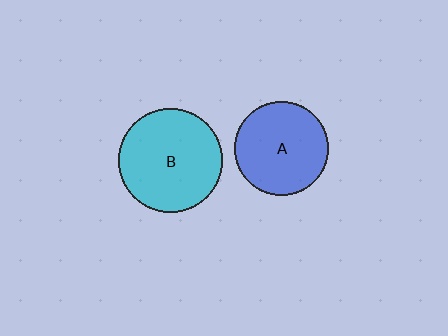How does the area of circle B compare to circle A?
Approximately 1.2 times.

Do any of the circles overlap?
No, none of the circles overlap.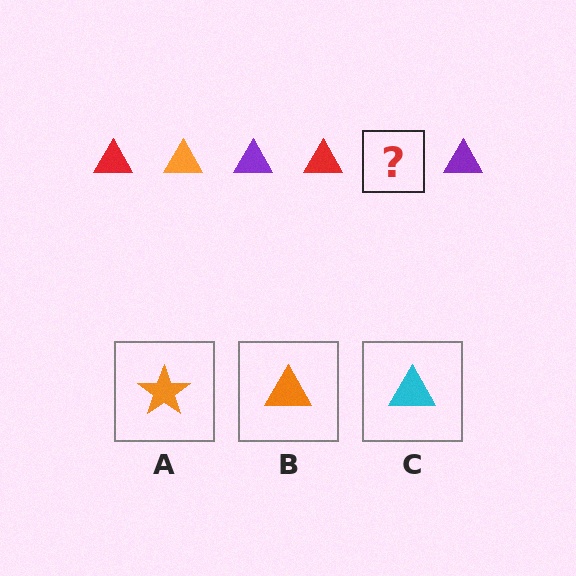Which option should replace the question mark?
Option B.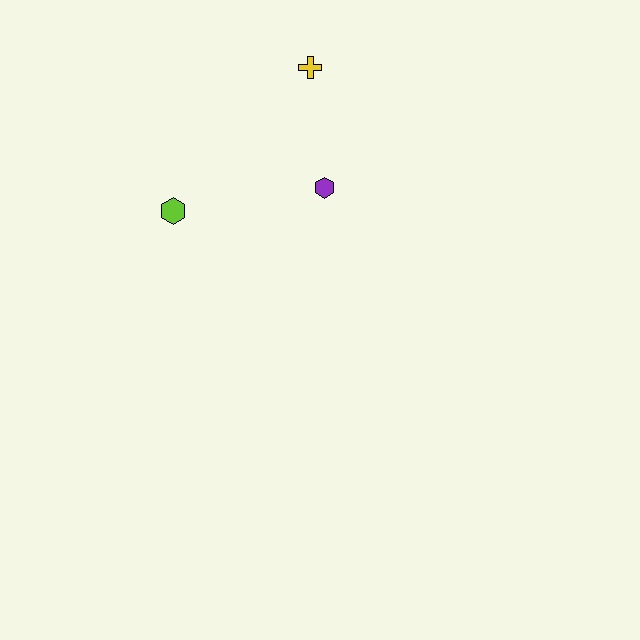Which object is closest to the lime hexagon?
The purple hexagon is closest to the lime hexagon.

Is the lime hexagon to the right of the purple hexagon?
No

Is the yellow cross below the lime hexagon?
No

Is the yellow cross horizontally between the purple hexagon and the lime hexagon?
Yes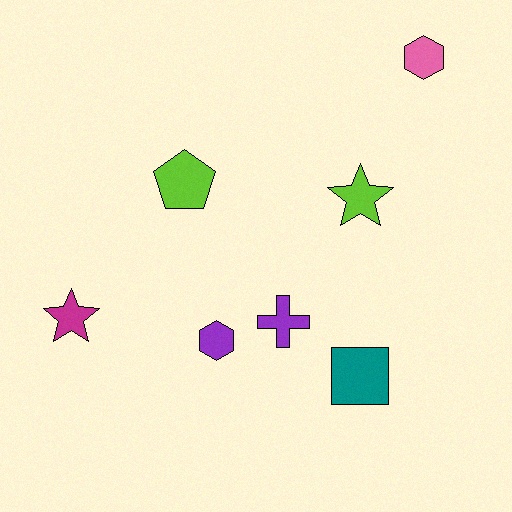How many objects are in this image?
There are 7 objects.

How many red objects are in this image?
There are no red objects.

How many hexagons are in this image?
There are 2 hexagons.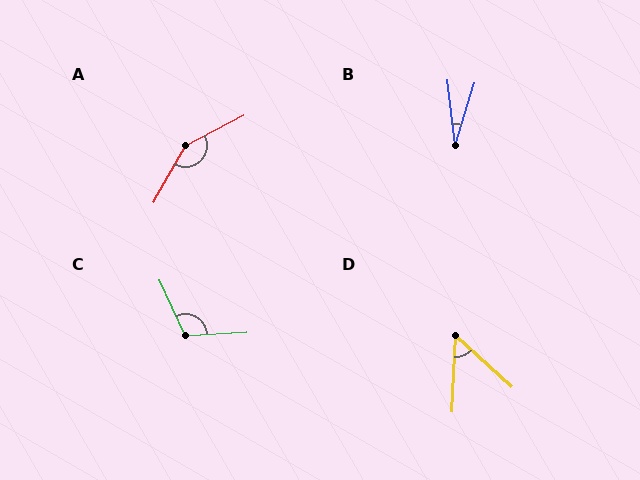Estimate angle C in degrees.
Approximately 112 degrees.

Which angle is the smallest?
B, at approximately 24 degrees.